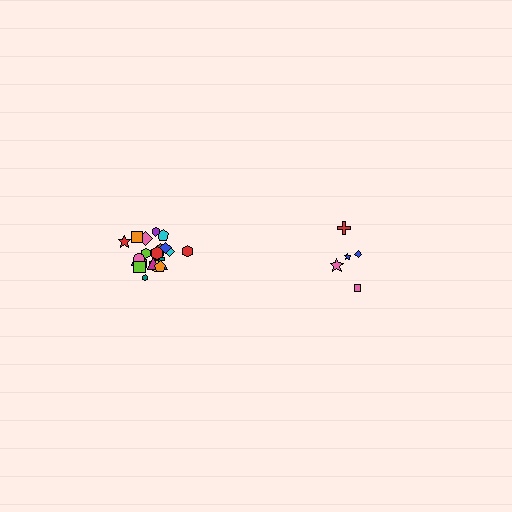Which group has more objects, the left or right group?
The left group.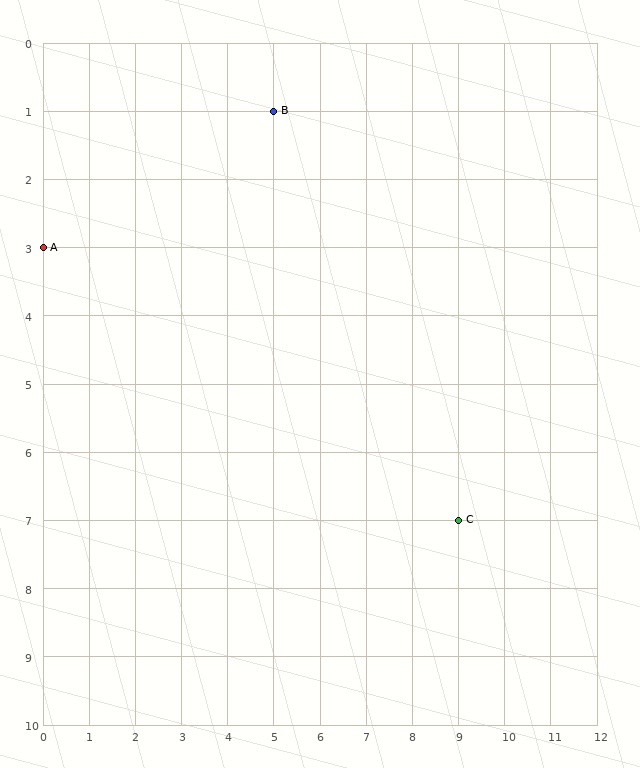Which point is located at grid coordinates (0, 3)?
Point A is at (0, 3).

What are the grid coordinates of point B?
Point B is at grid coordinates (5, 1).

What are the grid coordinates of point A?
Point A is at grid coordinates (0, 3).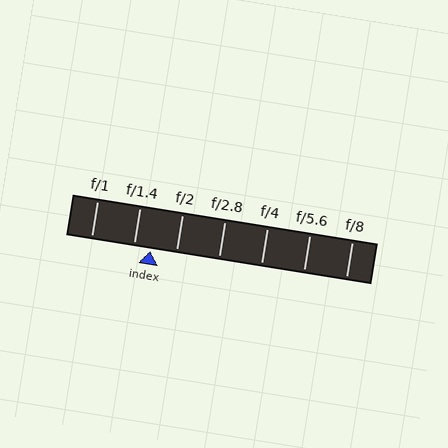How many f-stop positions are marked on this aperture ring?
There are 7 f-stop positions marked.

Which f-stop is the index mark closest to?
The index mark is closest to f/1.4.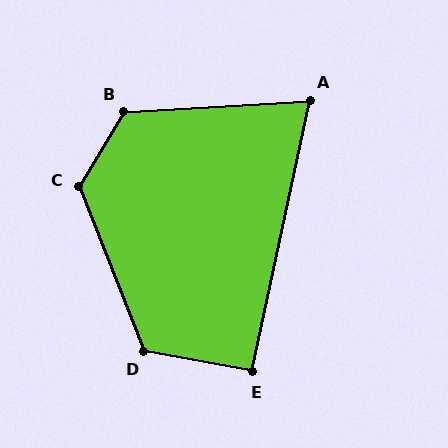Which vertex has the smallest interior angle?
A, at approximately 75 degrees.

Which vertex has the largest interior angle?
C, at approximately 127 degrees.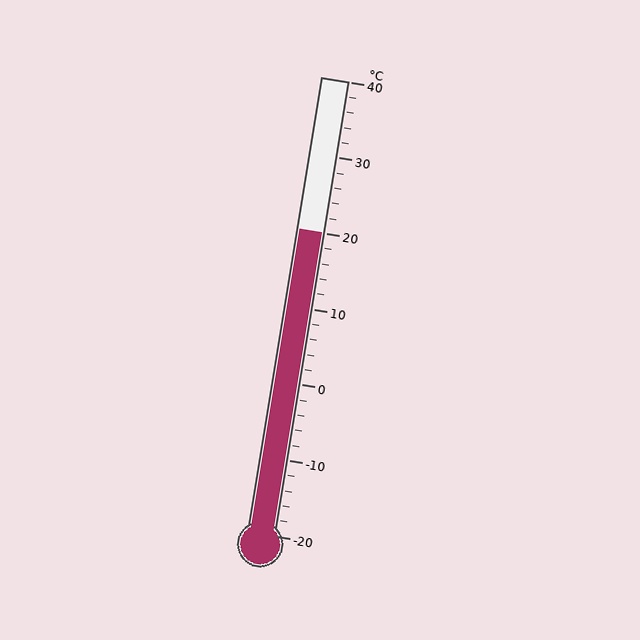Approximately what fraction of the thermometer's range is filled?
The thermometer is filled to approximately 65% of its range.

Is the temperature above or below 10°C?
The temperature is above 10°C.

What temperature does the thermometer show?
The thermometer shows approximately 20°C.